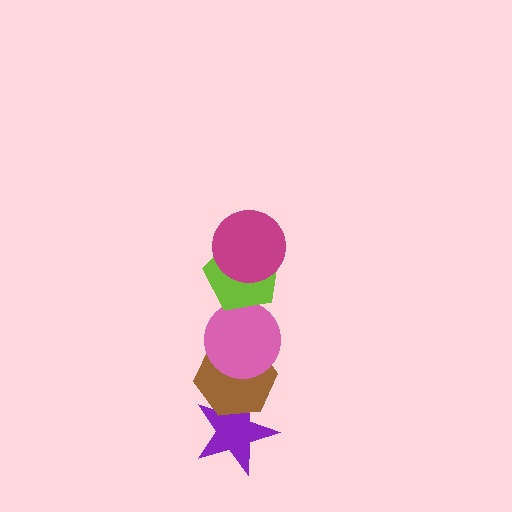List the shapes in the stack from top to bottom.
From top to bottom: the magenta circle, the lime pentagon, the pink circle, the brown hexagon, the purple star.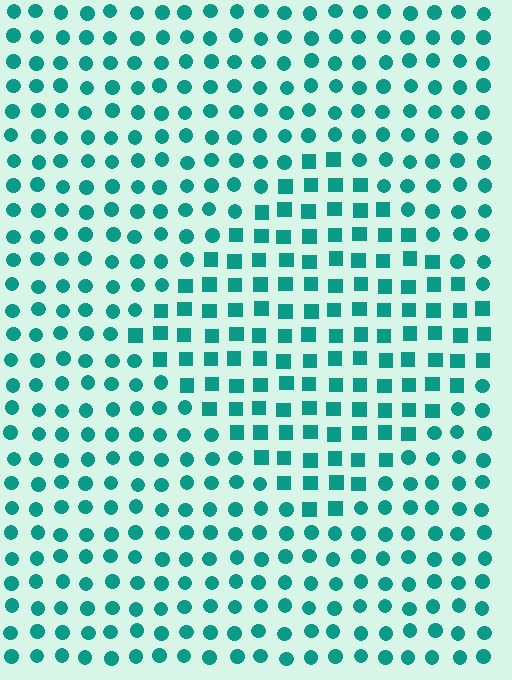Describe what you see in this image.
The image is filled with small teal elements arranged in a uniform grid. A diamond-shaped region contains squares, while the surrounding area contains circles. The boundary is defined purely by the change in element shape.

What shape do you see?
I see a diamond.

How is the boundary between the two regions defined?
The boundary is defined by a change in element shape: squares inside vs. circles outside. All elements share the same color and spacing.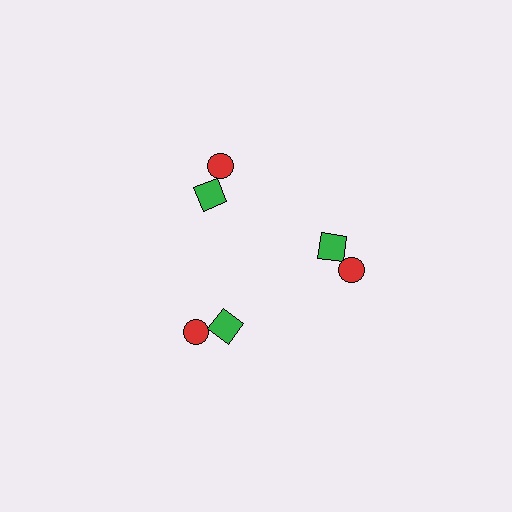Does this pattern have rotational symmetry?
Yes, this pattern has 3-fold rotational symmetry. It looks the same after rotating 120 degrees around the center.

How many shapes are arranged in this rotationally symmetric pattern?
There are 6 shapes, arranged in 3 groups of 2.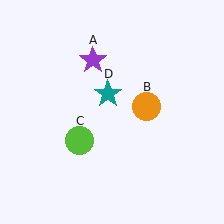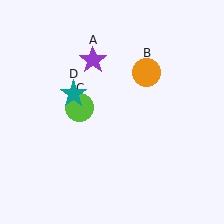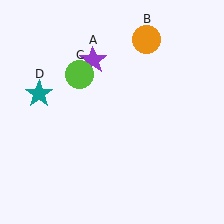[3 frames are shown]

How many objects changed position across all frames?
3 objects changed position: orange circle (object B), lime circle (object C), teal star (object D).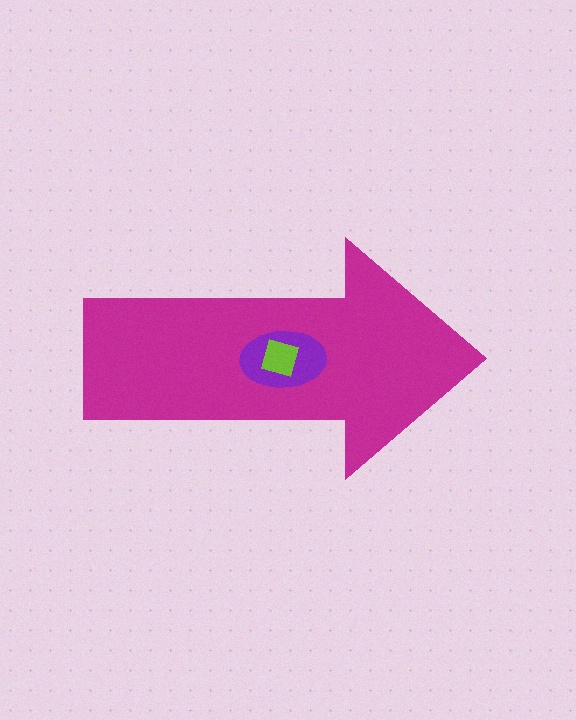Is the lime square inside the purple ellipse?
Yes.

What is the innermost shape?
The lime square.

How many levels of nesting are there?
3.